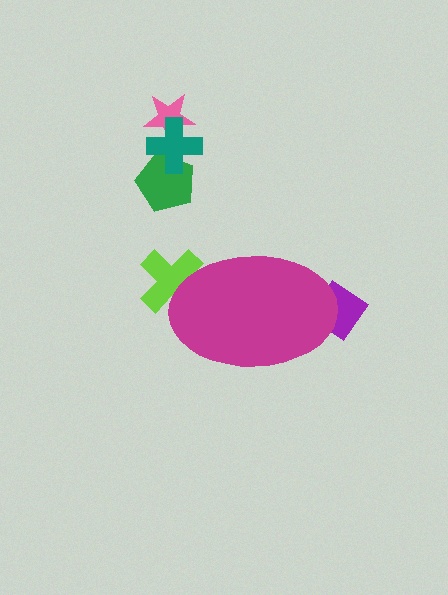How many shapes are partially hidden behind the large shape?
2 shapes are partially hidden.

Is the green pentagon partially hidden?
No, the green pentagon is fully visible.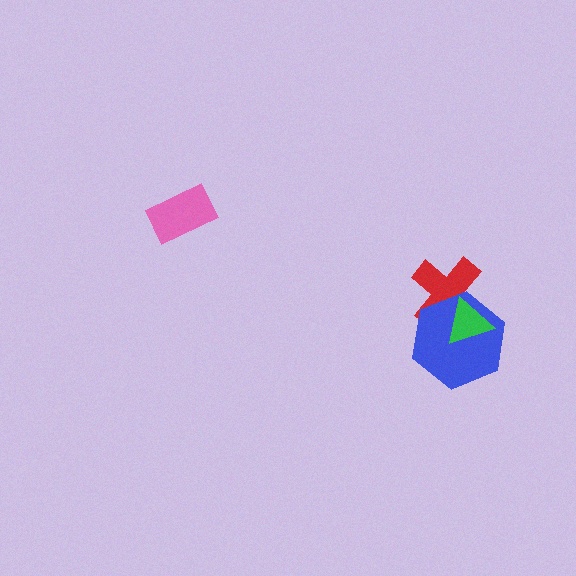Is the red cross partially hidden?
Yes, it is partially covered by another shape.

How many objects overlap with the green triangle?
2 objects overlap with the green triangle.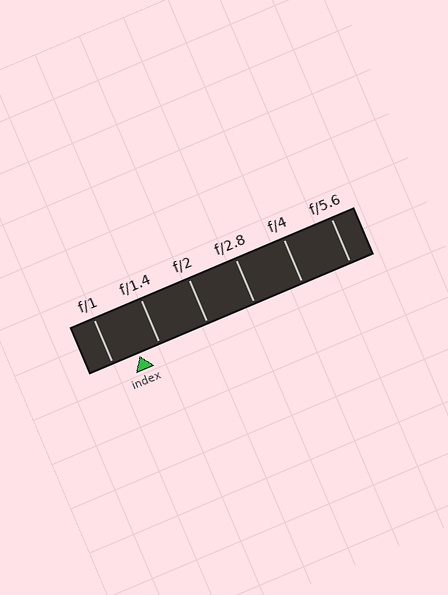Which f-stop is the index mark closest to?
The index mark is closest to f/1.4.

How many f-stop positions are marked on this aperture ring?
There are 6 f-stop positions marked.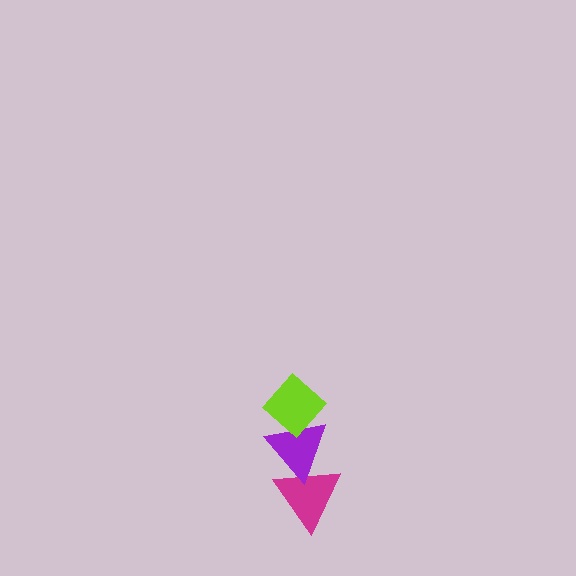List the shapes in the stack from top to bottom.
From top to bottom: the lime diamond, the purple triangle, the magenta triangle.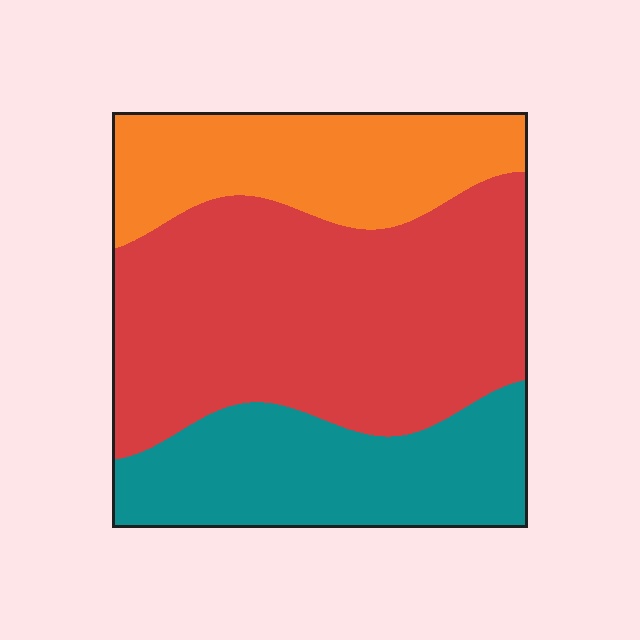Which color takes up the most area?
Red, at roughly 50%.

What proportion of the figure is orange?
Orange covers about 25% of the figure.